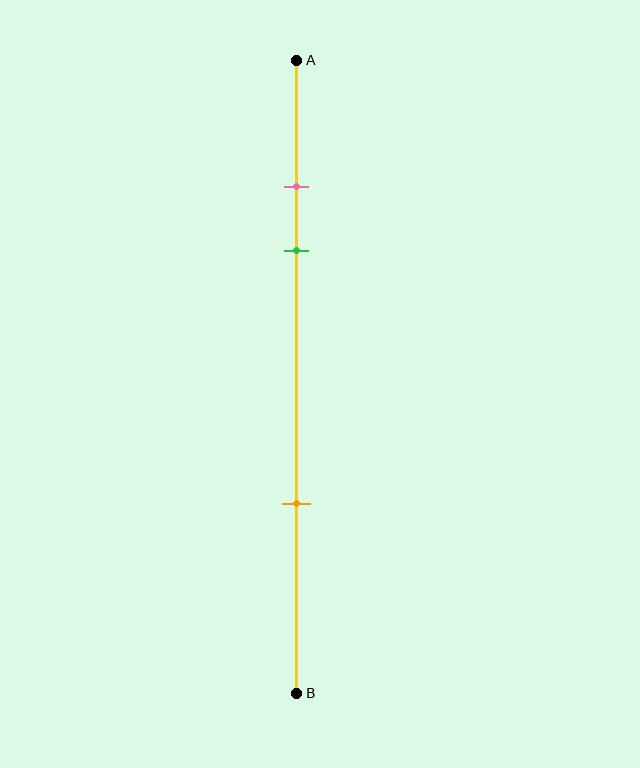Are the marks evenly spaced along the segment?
No, the marks are not evenly spaced.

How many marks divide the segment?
There are 3 marks dividing the segment.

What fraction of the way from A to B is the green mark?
The green mark is approximately 30% (0.3) of the way from A to B.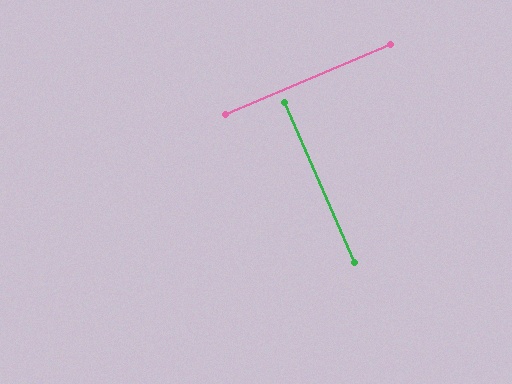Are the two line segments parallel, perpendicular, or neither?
Perpendicular — they meet at approximately 89°.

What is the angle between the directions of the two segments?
Approximately 89 degrees.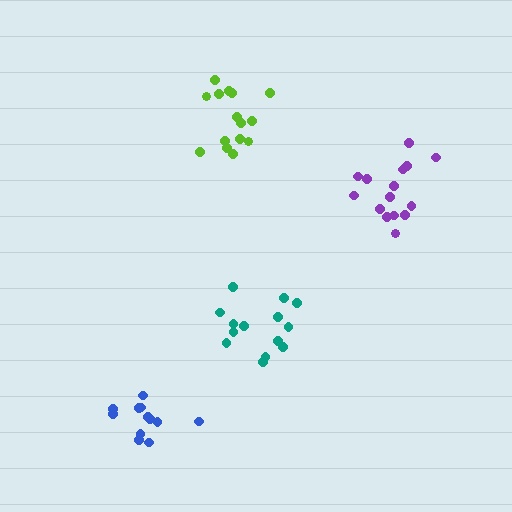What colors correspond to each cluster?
The clusters are colored: purple, lime, blue, teal.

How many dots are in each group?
Group 1: 15 dots, Group 2: 15 dots, Group 3: 12 dots, Group 4: 14 dots (56 total).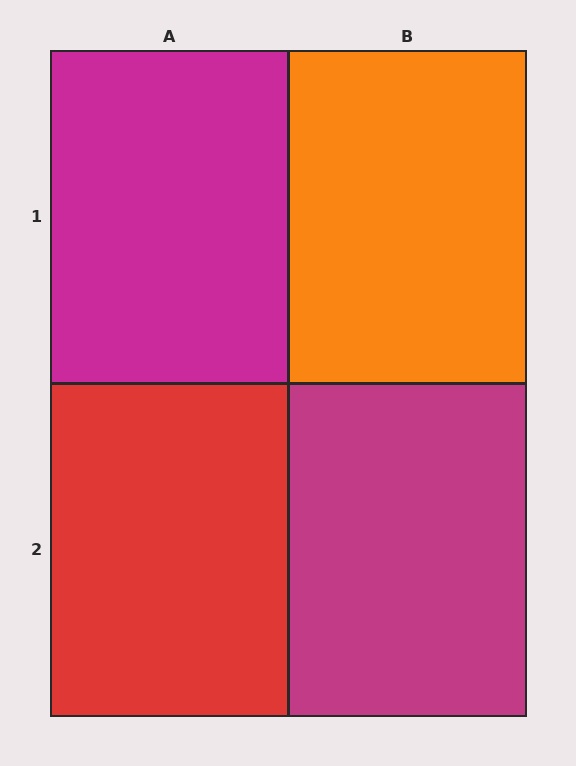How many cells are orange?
1 cell is orange.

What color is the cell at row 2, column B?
Magenta.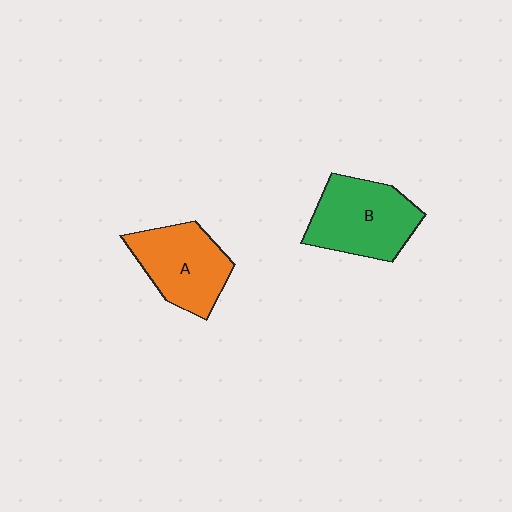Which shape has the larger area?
Shape B (green).